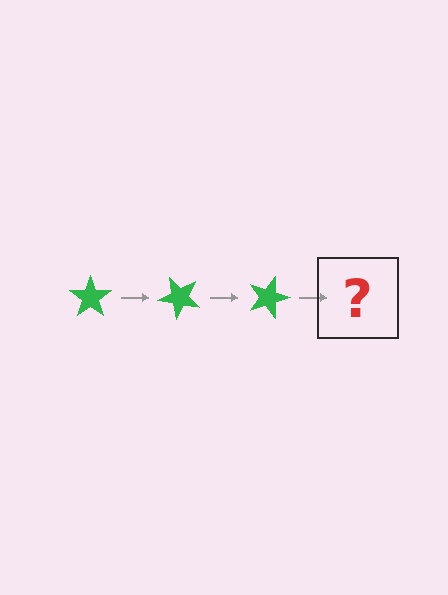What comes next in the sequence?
The next element should be a green star rotated 135 degrees.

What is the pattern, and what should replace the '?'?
The pattern is that the star rotates 45 degrees each step. The '?' should be a green star rotated 135 degrees.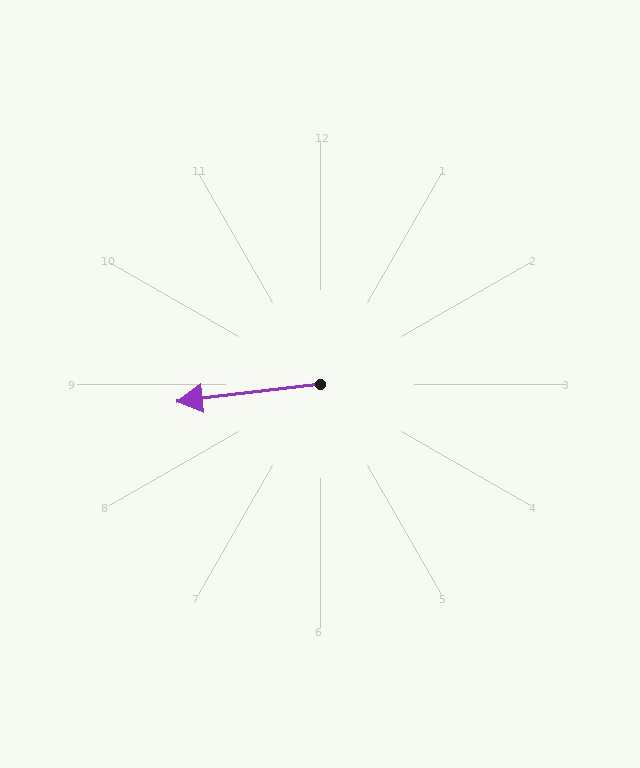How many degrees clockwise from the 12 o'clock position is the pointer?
Approximately 263 degrees.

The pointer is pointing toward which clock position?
Roughly 9 o'clock.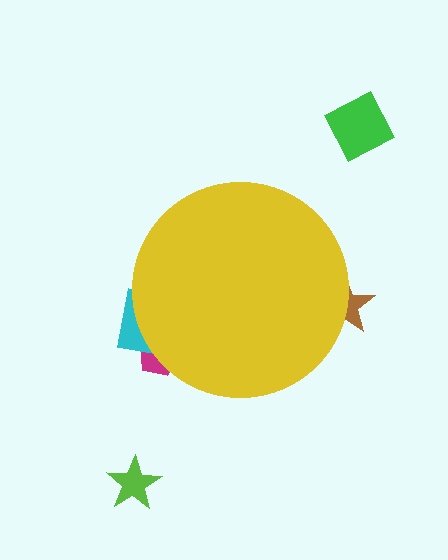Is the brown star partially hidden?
Yes, the brown star is partially hidden behind the yellow circle.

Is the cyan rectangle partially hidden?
Yes, the cyan rectangle is partially hidden behind the yellow circle.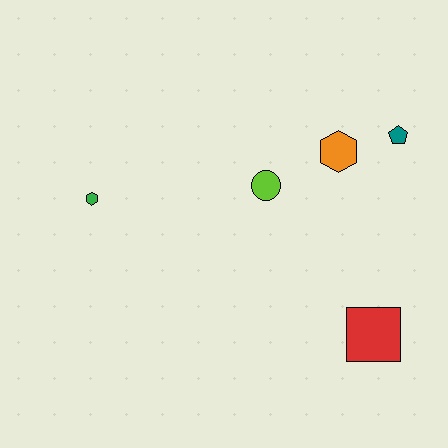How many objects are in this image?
There are 5 objects.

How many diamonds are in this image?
There are no diamonds.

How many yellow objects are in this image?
There are no yellow objects.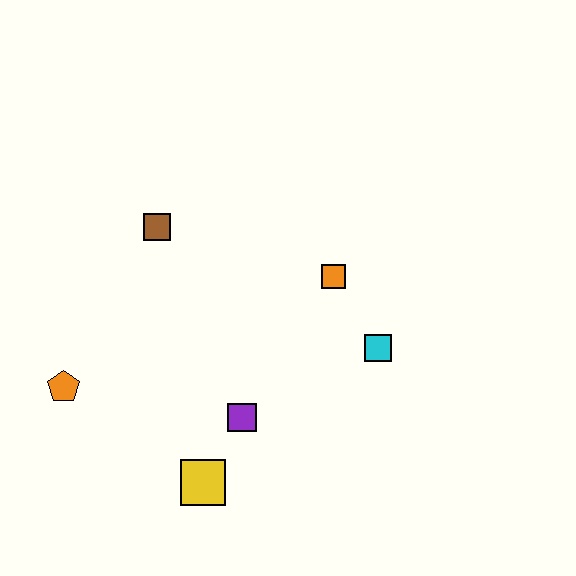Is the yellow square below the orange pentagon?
Yes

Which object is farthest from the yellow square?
The brown square is farthest from the yellow square.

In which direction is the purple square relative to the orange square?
The purple square is below the orange square.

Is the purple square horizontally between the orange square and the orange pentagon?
Yes